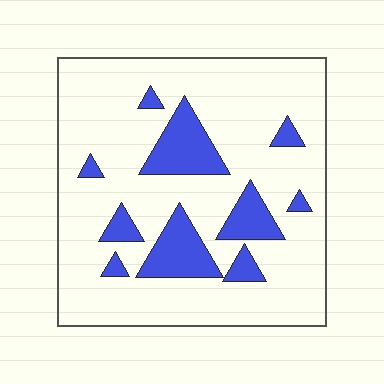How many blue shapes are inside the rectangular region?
10.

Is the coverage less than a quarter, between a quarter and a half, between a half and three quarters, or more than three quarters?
Less than a quarter.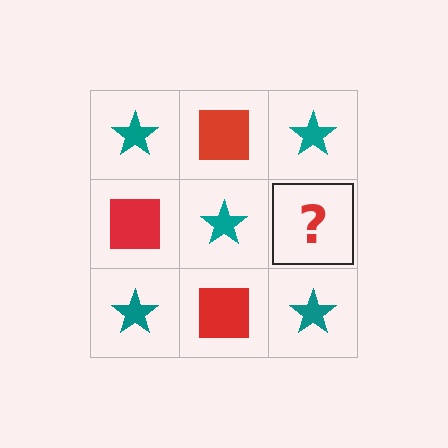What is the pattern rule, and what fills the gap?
The rule is that it alternates teal star and red square in a checkerboard pattern. The gap should be filled with a red square.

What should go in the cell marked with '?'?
The missing cell should contain a red square.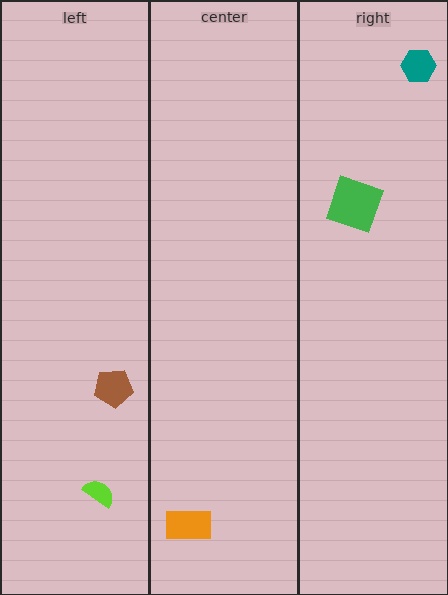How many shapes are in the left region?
2.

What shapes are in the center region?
The orange rectangle.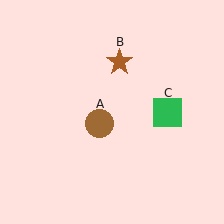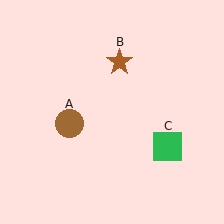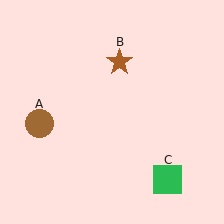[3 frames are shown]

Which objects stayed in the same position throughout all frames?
Brown star (object B) remained stationary.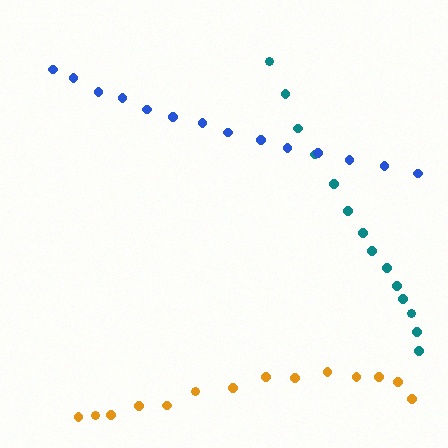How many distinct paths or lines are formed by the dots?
There are 3 distinct paths.